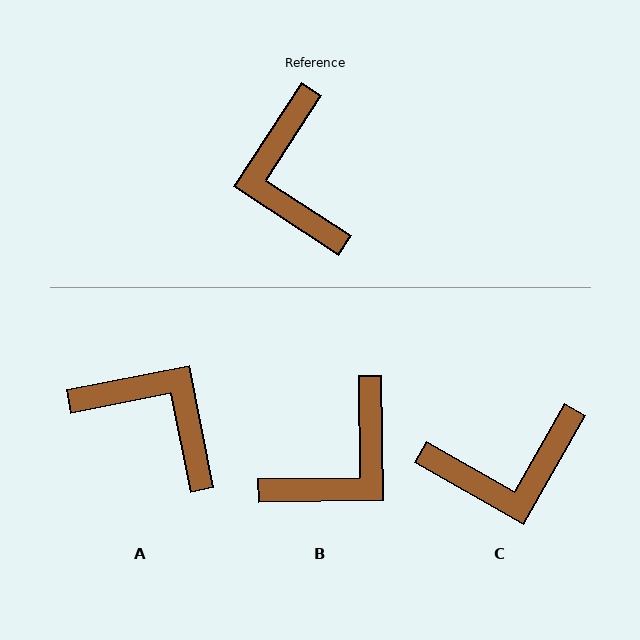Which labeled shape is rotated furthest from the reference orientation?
A, about 135 degrees away.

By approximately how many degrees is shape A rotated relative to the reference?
Approximately 135 degrees clockwise.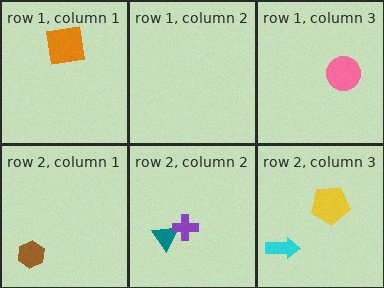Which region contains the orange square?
The row 1, column 1 region.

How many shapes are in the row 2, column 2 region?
2.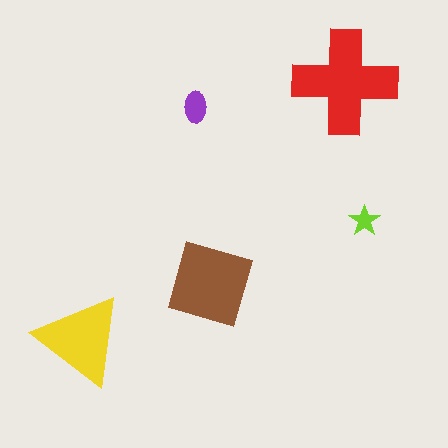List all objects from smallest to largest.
The lime star, the purple ellipse, the yellow triangle, the brown diamond, the red cross.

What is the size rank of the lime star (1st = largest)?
5th.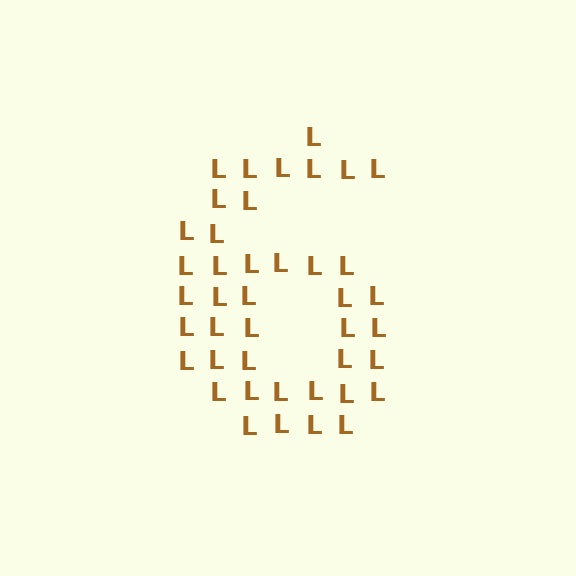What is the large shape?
The large shape is the digit 6.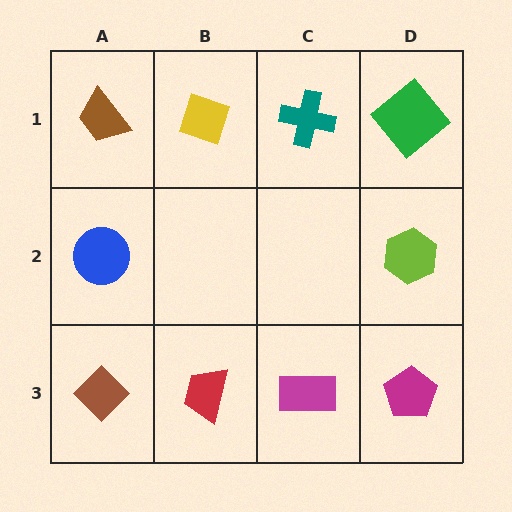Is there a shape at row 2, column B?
No, that cell is empty.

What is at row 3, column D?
A magenta pentagon.